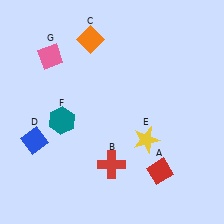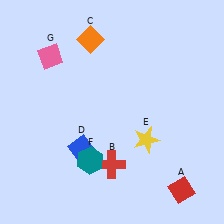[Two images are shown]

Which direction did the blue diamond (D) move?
The blue diamond (D) moved right.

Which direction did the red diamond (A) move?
The red diamond (A) moved right.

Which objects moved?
The objects that moved are: the red diamond (A), the blue diamond (D), the teal hexagon (F).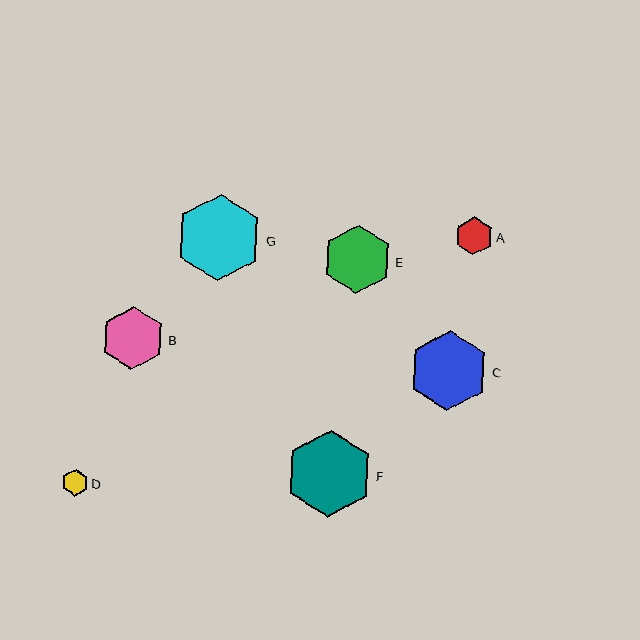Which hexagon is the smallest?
Hexagon D is the smallest with a size of approximately 26 pixels.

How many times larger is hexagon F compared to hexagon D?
Hexagon F is approximately 3.3 times the size of hexagon D.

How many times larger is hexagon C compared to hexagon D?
Hexagon C is approximately 3.0 times the size of hexagon D.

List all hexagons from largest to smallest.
From largest to smallest: F, G, C, E, B, A, D.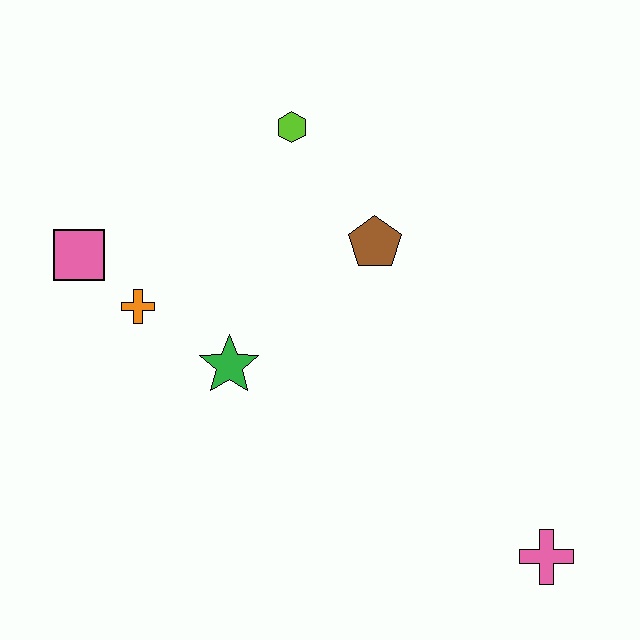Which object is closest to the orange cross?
The pink square is closest to the orange cross.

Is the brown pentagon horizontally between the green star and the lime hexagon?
No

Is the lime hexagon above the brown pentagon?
Yes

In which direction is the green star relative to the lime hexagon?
The green star is below the lime hexagon.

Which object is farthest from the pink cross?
The pink square is farthest from the pink cross.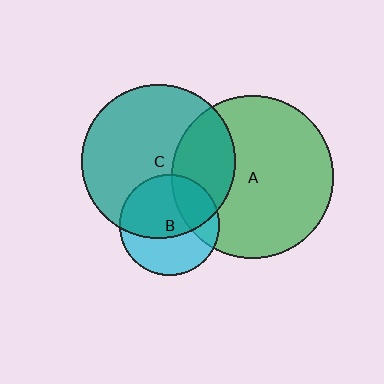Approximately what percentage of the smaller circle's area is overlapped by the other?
Approximately 25%.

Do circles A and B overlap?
Yes.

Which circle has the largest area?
Circle A (green).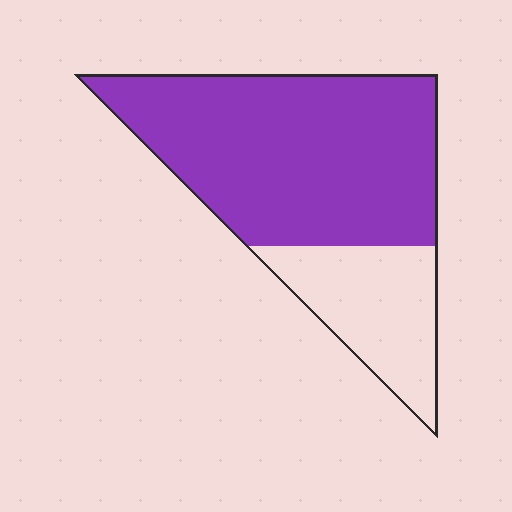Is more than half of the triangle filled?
Yes.